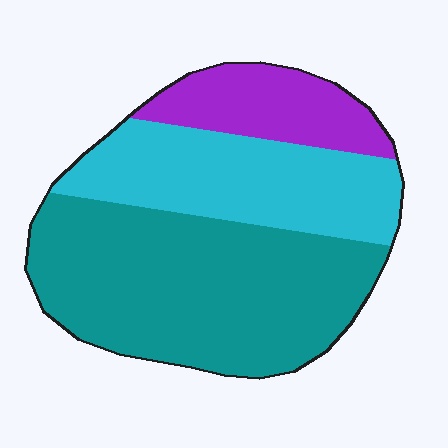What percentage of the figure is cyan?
Cyan takes up between a quarter and a half of the figure.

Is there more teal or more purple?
Teal.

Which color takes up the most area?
Teal, at roughly 55%.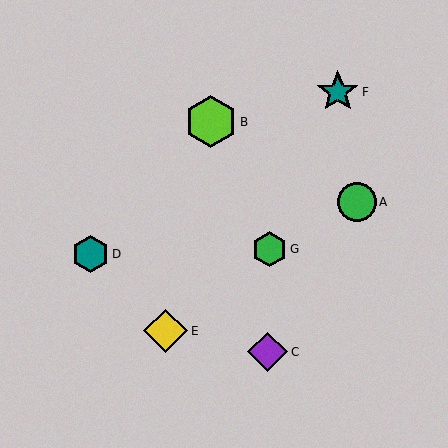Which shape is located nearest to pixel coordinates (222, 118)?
The lime hexagon (labeled B) at (211, 122) is nearest to that location.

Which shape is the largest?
The lime hexagon (labeled B) is the largest.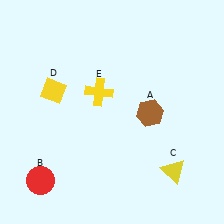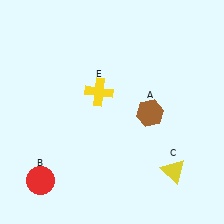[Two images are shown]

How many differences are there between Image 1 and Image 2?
There is 1 difference between the two images.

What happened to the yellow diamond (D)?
The yellow diamond (D) was removed in Image 2. It was in the top-left area of Image 1.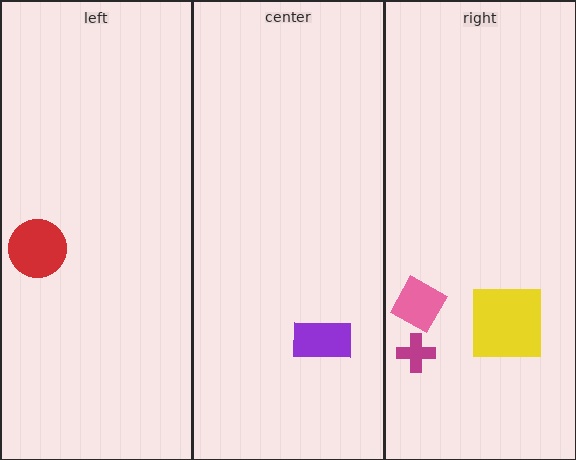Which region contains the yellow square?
The right region.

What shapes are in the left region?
The red circle.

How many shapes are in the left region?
1.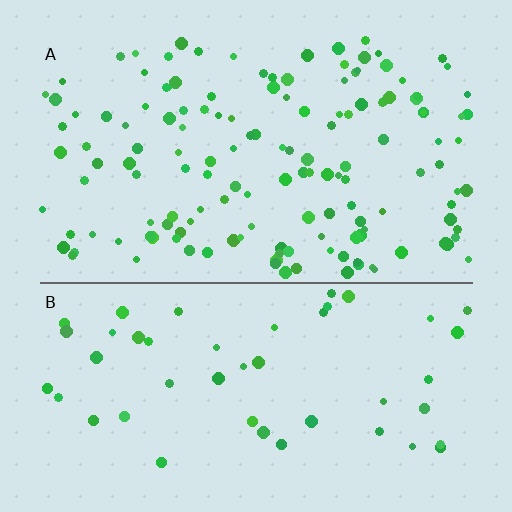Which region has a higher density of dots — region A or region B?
A (the top).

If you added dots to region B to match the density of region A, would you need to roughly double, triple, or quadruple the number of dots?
Approximately triple.